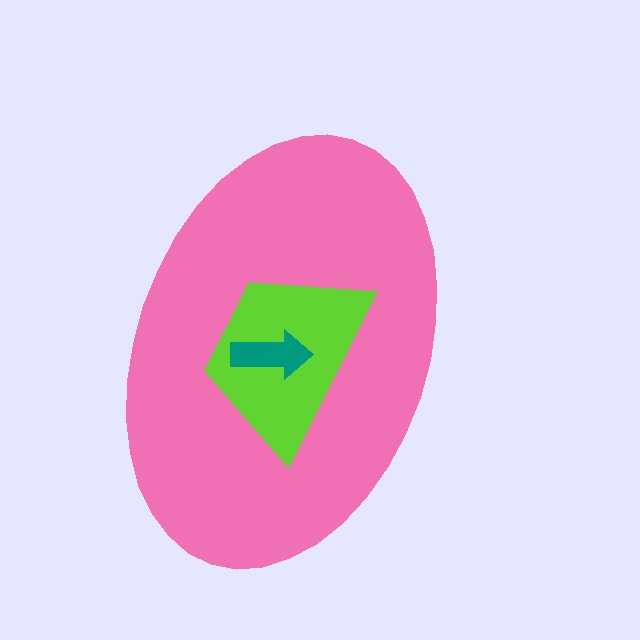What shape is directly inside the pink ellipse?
The lime trapezoid.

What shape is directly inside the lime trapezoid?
The teal arrow.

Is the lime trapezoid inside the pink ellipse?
Yes.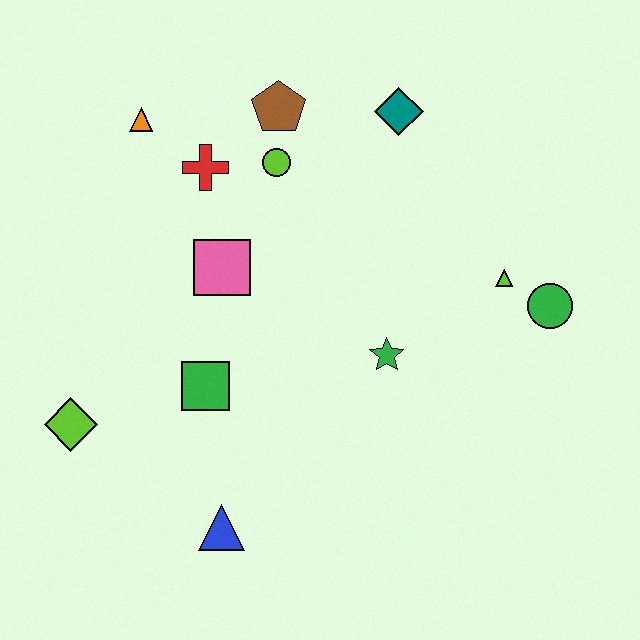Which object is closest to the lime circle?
The brown pentagon is closest to the lime circle.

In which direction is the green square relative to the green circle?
The green square is to the left of the green circle.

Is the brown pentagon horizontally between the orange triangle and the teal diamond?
Yes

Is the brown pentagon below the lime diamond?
No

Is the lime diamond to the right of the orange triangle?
No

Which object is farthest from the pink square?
The green circle is farthest from the pink square.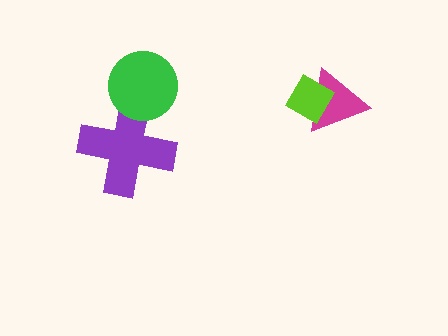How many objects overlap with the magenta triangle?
1 object overlaps with the magenta triangle.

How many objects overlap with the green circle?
1 object overlaps with the green circle.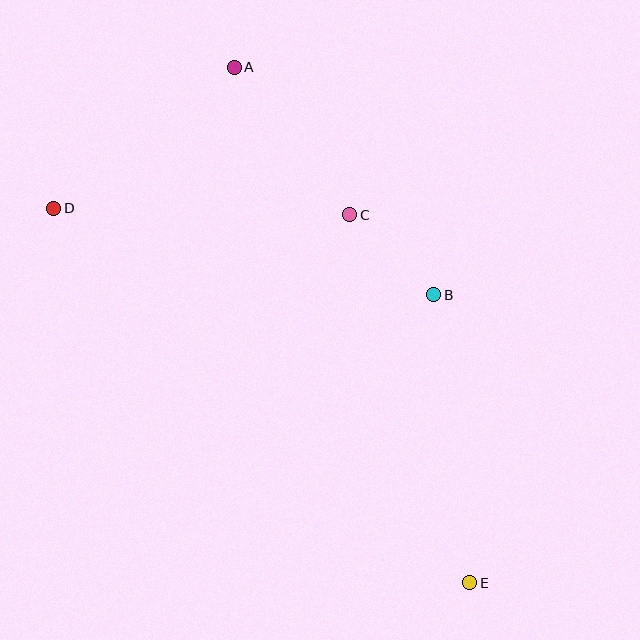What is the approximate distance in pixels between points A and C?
The distance between A and C is approximately 187 pixels.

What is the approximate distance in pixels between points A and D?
The distance between A and D is approximately 229 pixels.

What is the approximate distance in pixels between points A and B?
The distance between A and B is approximately 302 pixels.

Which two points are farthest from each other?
Points A and E are farthest from each other.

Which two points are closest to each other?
Points B and C are closest to each other.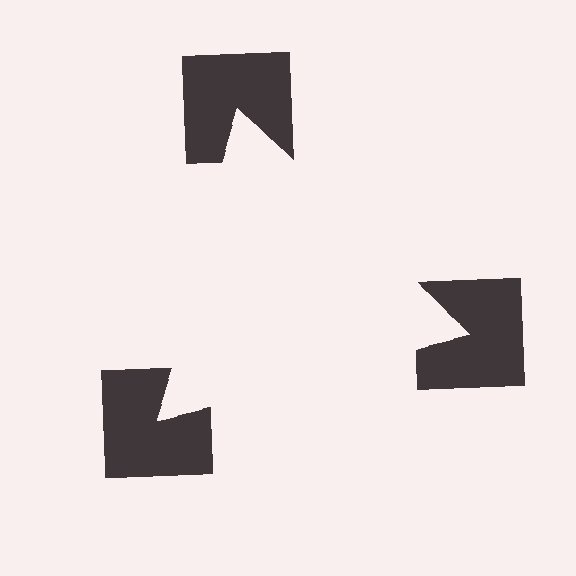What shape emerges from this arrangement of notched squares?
An illusory triangle — its edges are inferred from the aligned wedge cuts in the notched squares, not physically drawn.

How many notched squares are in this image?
There are 3 — one at each vertex of the illusory triangle.